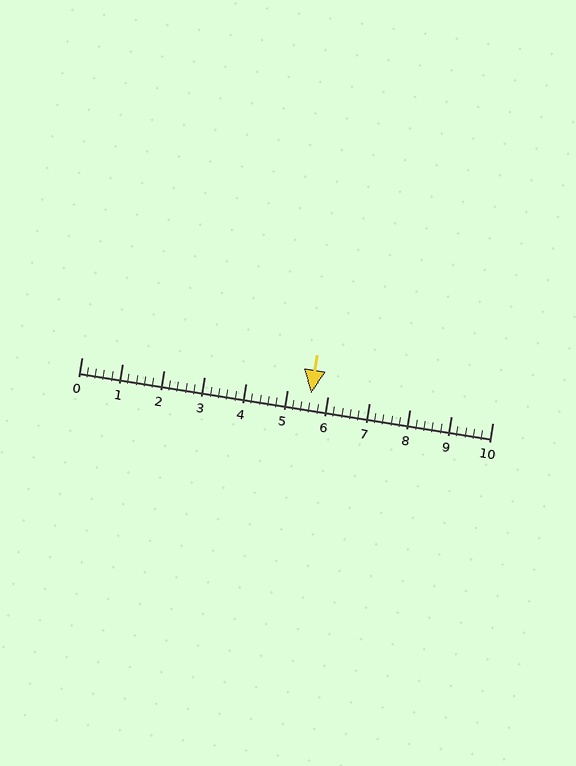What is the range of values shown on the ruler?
The ruler shows values from 0 to 10.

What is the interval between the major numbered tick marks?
The major tick marks are spaced 1 units apart.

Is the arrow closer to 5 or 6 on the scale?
The arrow is closer to 6.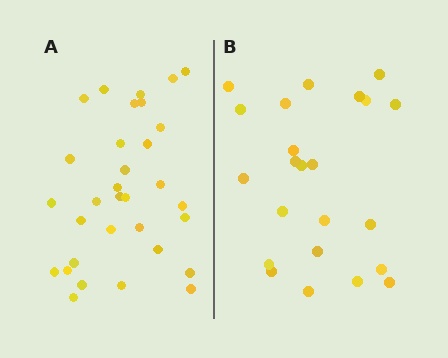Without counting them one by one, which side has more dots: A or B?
Region A (the left region) has more dots.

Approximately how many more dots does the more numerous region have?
Region A has roughly 8 or so more dots than region B.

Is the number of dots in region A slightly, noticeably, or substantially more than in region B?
Region A has noticeably more, but not dramatically so. The ratio is roughly 1.4 to 1.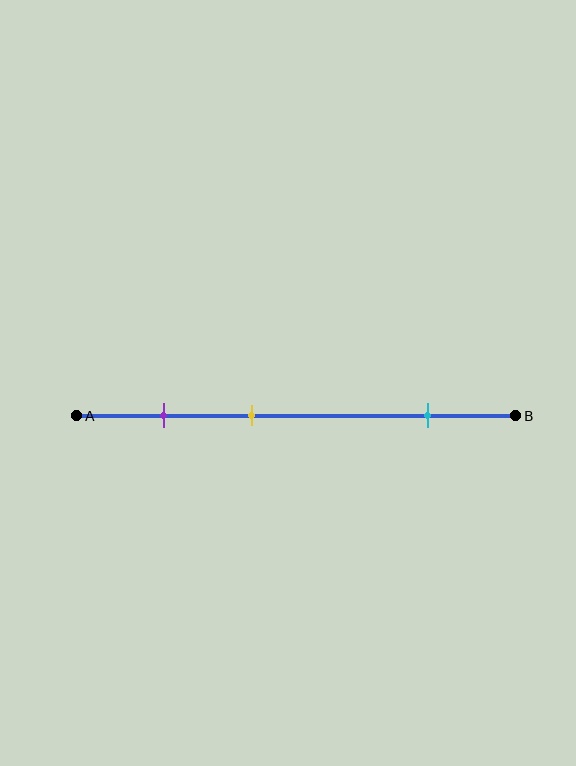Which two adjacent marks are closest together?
The purple and yellow marks are the closest adjacent pair.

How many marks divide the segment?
There are 3 marks dividing the segment.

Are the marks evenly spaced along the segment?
No, the marks are not evenly spaced.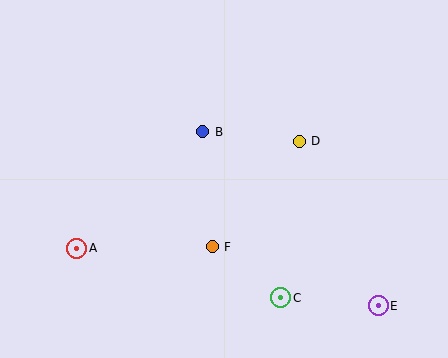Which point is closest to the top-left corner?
Point B is closest to the top-left corner.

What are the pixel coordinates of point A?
Point A is at (77, 248).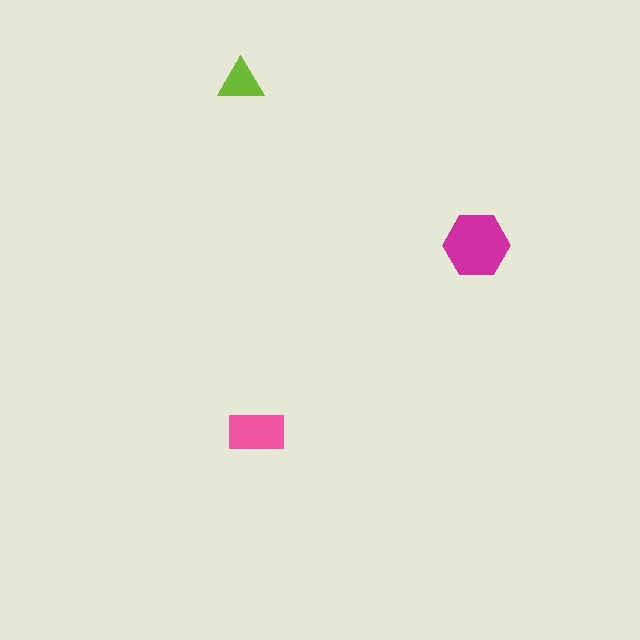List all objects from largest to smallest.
The magenta hexagon, the pink rectangle, the lime triangle.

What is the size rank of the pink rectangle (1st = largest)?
2nd.